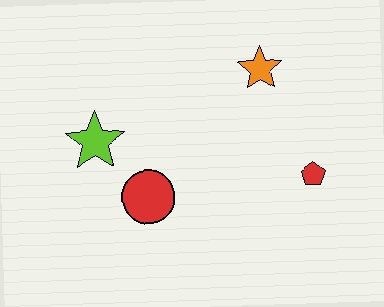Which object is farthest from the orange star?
The lime star is farthest from the orange star.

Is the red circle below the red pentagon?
Yes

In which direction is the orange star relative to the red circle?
The orange star is above the red circle.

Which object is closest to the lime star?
The red circle is closest to the lime star.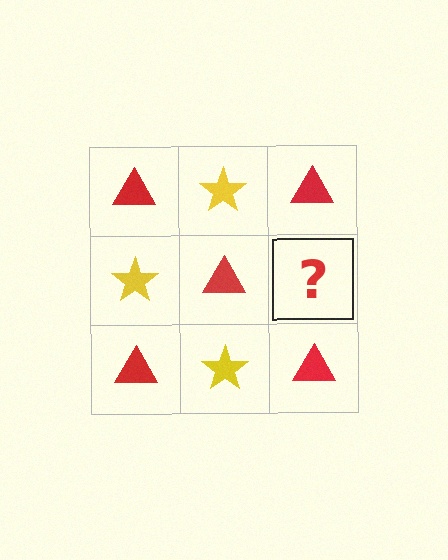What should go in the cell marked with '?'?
The missing cell should contain a yellow star.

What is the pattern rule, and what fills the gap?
The rule is that it alternates red triangle and yellow star in a checkerboard pattern. The gap should be filled with a yellow star.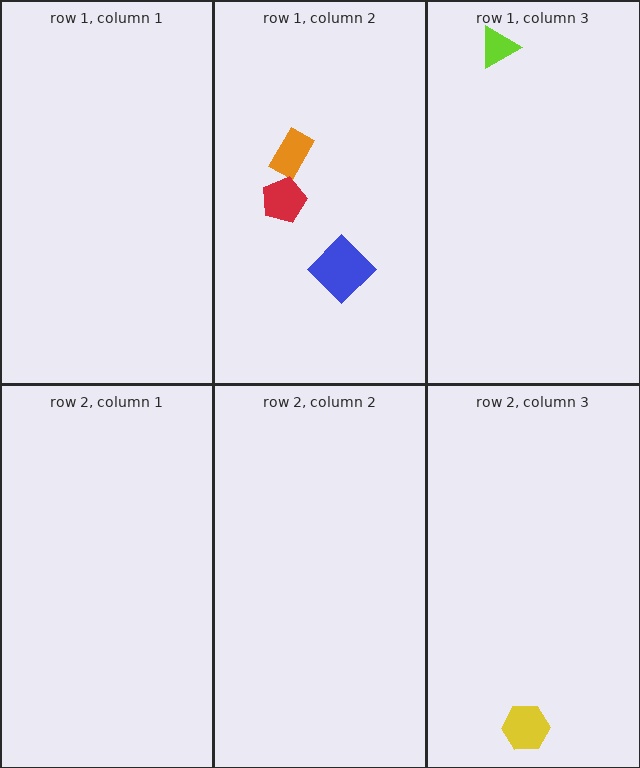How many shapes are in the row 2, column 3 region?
1.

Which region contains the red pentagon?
The row 1, column 2 region.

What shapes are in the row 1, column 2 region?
The orange rectangle, the blue diamond, the red pentagon.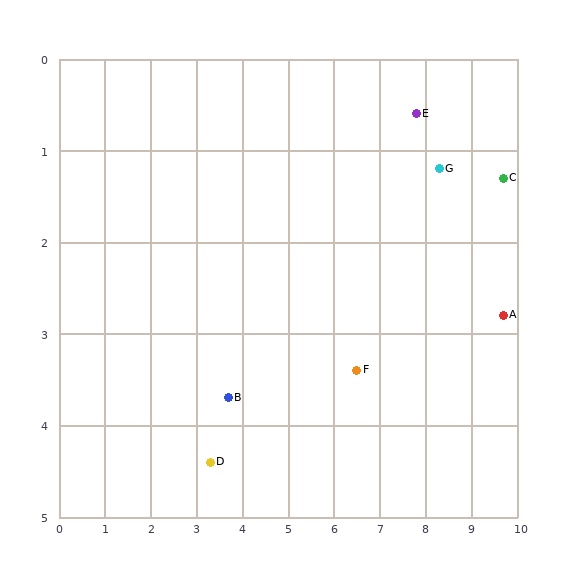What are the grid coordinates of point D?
Point D is at approximately (3.3, 4.4).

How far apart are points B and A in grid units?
Points B and A are about 6.1 grid units apart.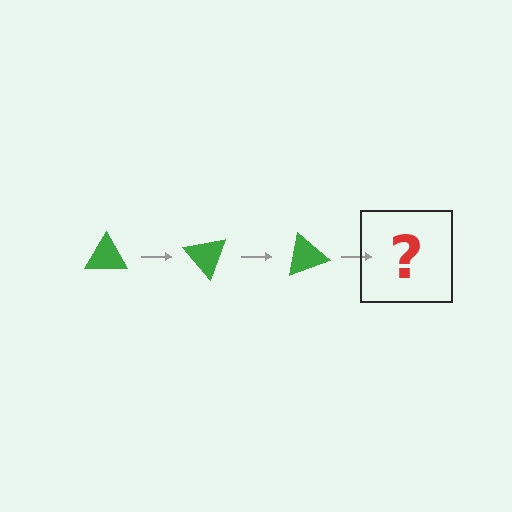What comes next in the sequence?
The next element should be a green triangle rotated 150 degrees.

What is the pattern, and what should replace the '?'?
The pattern is that the triangle rotates 50 degrees each step. The '?' should be a green triangle rotated 150 degrees.